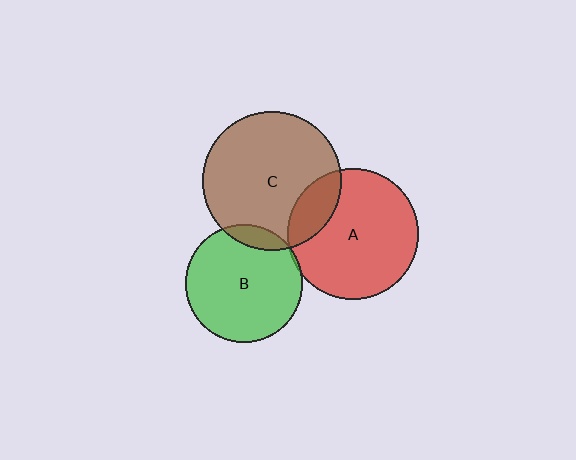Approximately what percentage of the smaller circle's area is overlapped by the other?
Approximately 5%.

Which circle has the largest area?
Circle C (brown).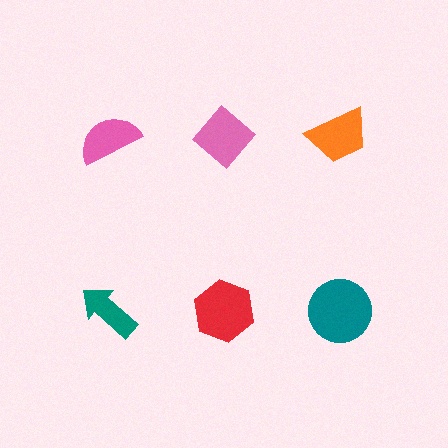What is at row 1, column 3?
An orange trapezoid.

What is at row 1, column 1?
A pink semicircle.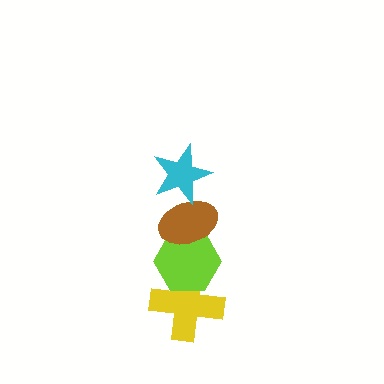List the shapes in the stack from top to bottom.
From top to bottom: the cyan star, the brown ellipse, the lime hexagon, the yellow cross.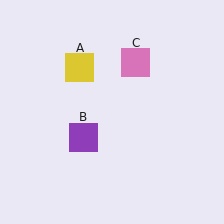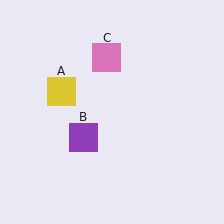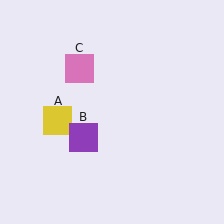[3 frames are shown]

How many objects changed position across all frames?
2 objects changed position: yellow square (object A), pink square (object C).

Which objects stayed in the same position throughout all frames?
Purple square (object B) remained stationary.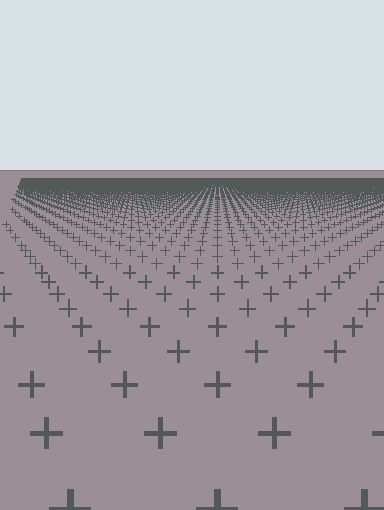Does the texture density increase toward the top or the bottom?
Density increases toward the top.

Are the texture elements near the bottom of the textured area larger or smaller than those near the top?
Larger. Near the bottom, elements are closer to the viewer and appear at a bigger on-screen size.